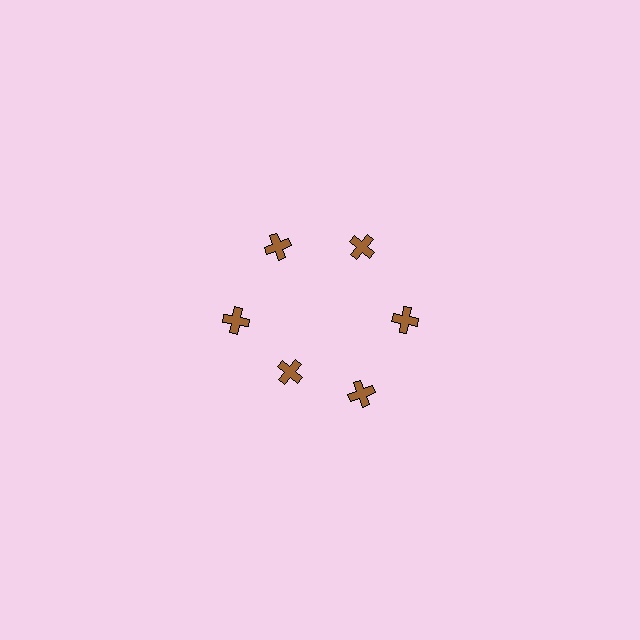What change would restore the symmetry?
The symmetry would be restored by moving it outward, back onto the ring so that all 6 crosses sit at equal angles and equal distance from the center.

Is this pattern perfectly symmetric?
No. The 6 brown crosses are arranged in a ring, but one element near the 7 o'clock position is pulled inward toward the center, breaking the 6-fold rotational symmetry.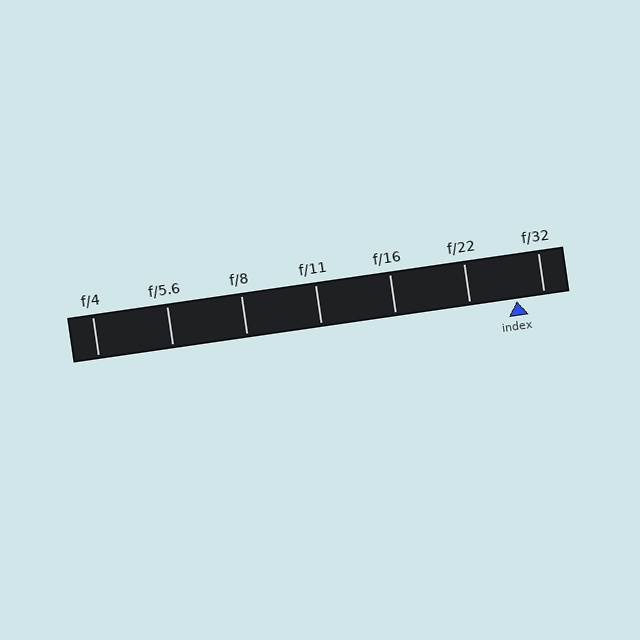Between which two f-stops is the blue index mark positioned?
The index mark is between f/22 and f/32.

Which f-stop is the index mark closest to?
The index mark is closest to f/32.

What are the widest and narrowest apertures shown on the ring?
The widest aperture shown is f/4 and the narrowest is f/32.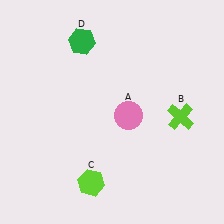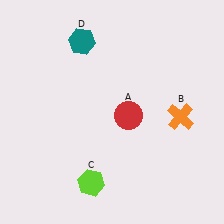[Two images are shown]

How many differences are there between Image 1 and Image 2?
There are 3 differences between the two images.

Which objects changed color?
A changed from pink to red. B changed from lime to orange. D changed from green to teal.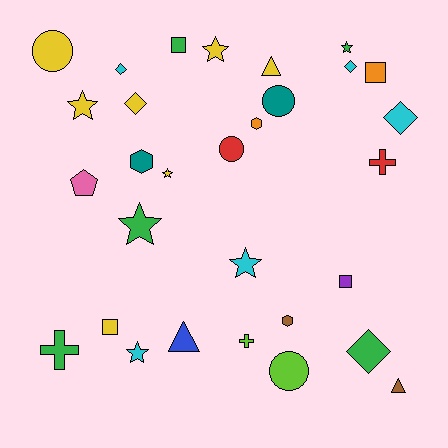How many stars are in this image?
There are 7 stars.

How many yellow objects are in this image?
There are 7 yellow objects.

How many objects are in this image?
There are 30 objects.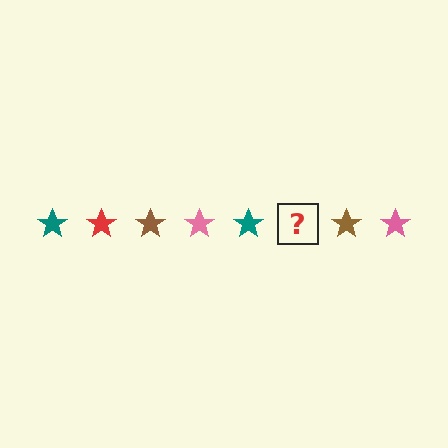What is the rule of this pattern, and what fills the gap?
The rule is that the pattern cycles through teal, red, brown, pink stars. The gap should be filled with a red star.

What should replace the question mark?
The question mark should be replaced with a red star.